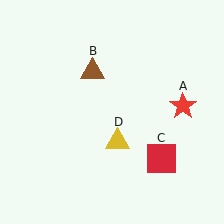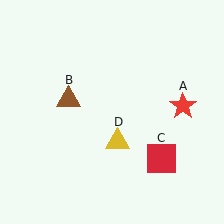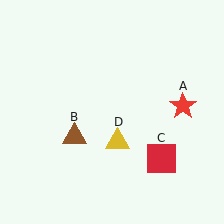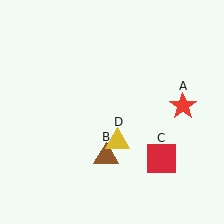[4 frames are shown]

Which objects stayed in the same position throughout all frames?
Red star (object A) and red square (object C) and yellow triangle (object D) remained stationary.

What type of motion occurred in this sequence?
The brown triangle (object B) rotated counterclockwise around the center of the scene.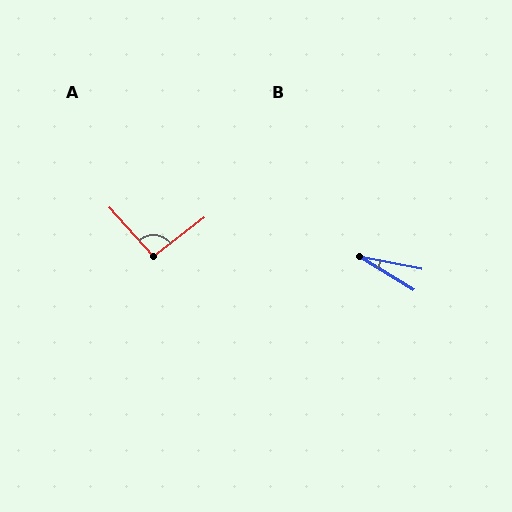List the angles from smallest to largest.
B (20°), A (94°).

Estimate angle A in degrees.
Approximately 94 degrees.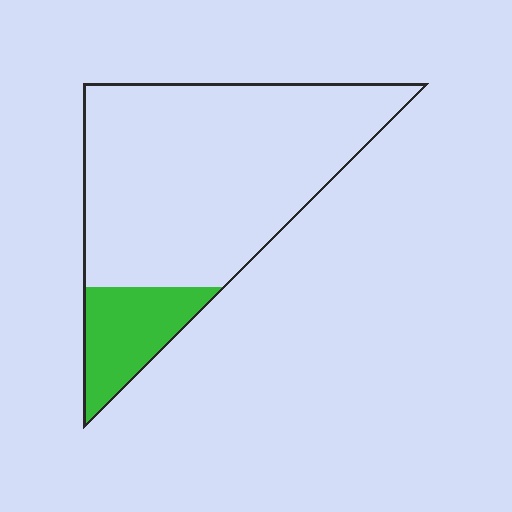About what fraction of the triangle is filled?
About one sixth (1/6).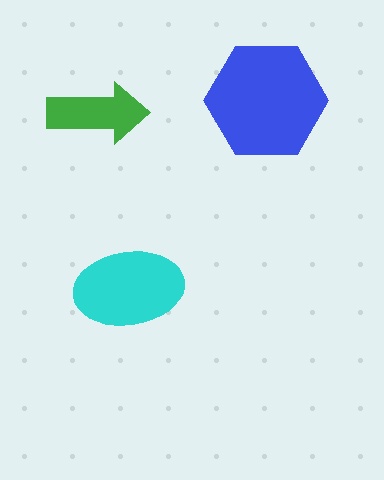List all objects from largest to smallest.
The blue hexagon, the cyan ellipse, the green arrow.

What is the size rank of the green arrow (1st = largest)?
3rd.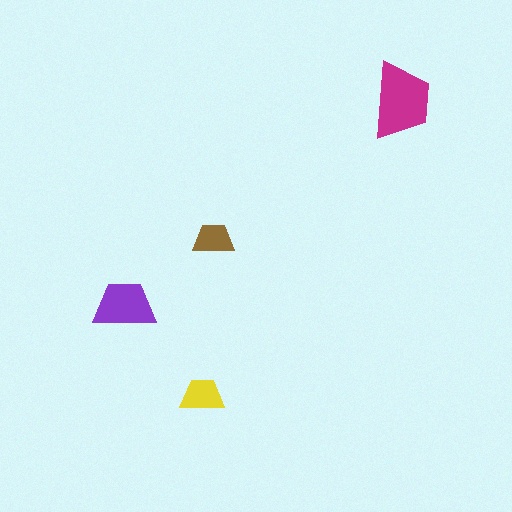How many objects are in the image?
There are 4 objects in the image.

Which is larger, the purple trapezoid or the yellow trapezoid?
The purple one.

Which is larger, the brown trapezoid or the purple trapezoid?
The purple one.